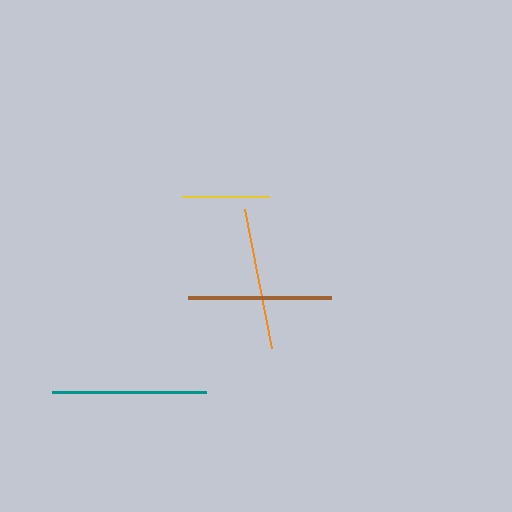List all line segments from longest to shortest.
From longest to shortest: teal, brown, orange, yellow.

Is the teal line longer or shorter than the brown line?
The teal line is longer than the brown line.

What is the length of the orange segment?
The orange segment is approximately 142 pixels long.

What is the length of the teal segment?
The teal segment is approximately 155 pixels long.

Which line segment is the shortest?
The yellow line is the shortest at approximately 87 pixels.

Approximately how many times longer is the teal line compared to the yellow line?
The teal line is approximately 1.8 times the length of the yellow line.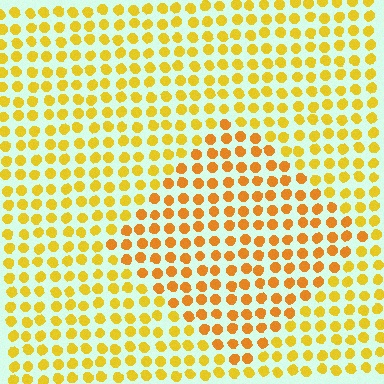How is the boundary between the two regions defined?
The boundary is defined purely by a slight shift in hue (about 21 degrees). Spacing, size, and orientation are identical on both sides.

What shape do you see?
I see a diamond.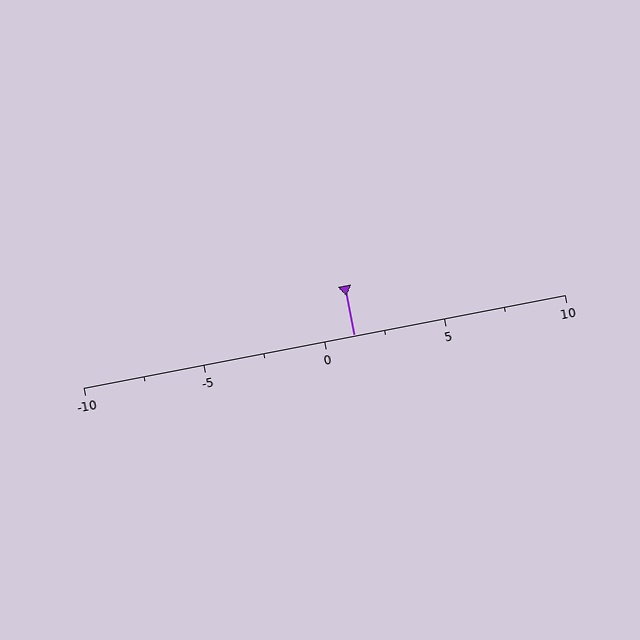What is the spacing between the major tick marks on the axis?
The major ticks are spaced 5 apart.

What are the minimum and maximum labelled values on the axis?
The axis runs from -10 to 10.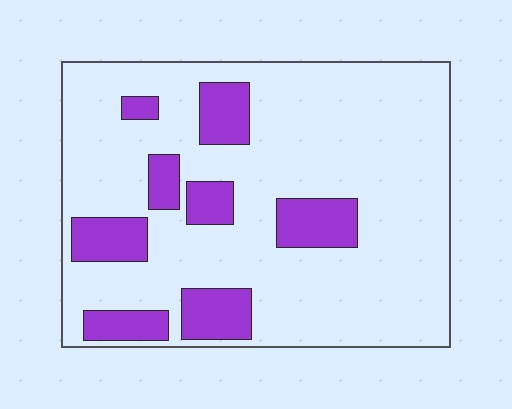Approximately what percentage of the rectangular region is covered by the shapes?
Approximately 20%.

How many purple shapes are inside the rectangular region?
8.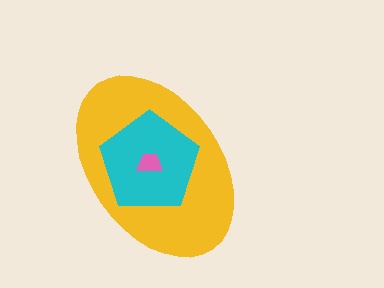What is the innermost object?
The pink trapezoid.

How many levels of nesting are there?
3.